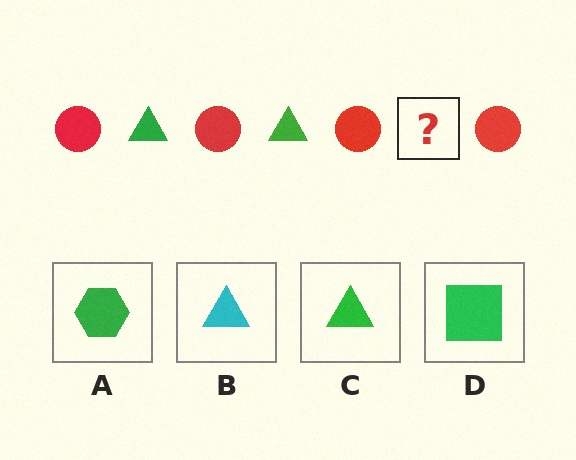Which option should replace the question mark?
Option C.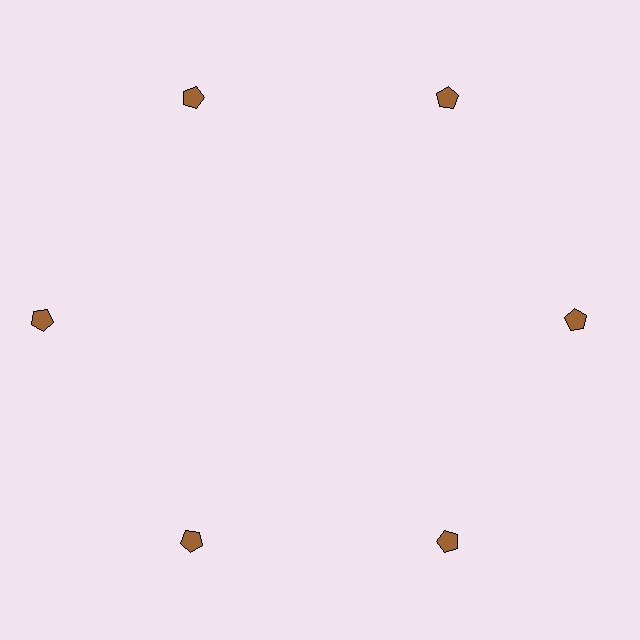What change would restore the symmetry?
The symmetry would be restored by moving it inward, back onto the ring so that all 6 pentagons sit at equal angles and equal distance from the center.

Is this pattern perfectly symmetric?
No. The 6 brown pentagons are arranged in a ring, but one element near the 9 o'clock position is pushed outward from the center, breaking the 6-fold rotational symmetry.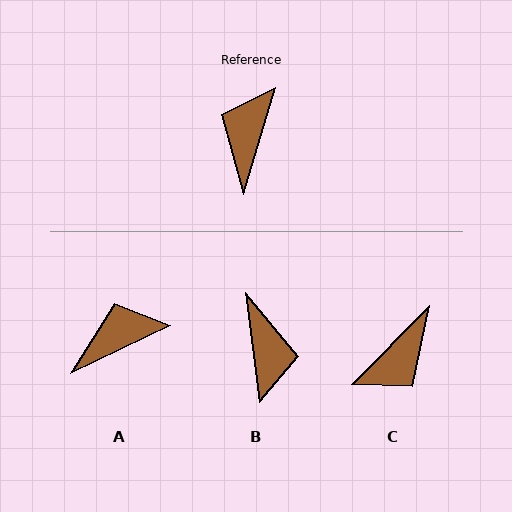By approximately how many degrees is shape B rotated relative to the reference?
Approximately 156 degrees clockwise.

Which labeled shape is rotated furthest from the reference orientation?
B, about 156 degrees away.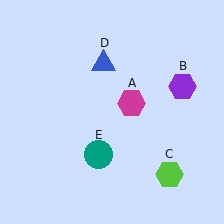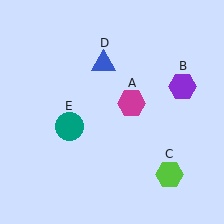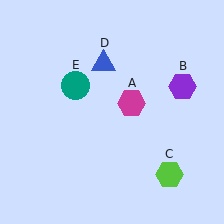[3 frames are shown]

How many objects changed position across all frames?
1 object changed position: teal circle (object E).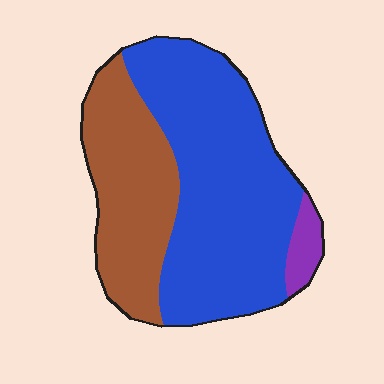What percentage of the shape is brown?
Brown covers roughly 35% of the shape.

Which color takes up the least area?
Purple, at roughly 5%.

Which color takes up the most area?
Blue, at roughly 60%.